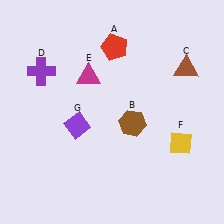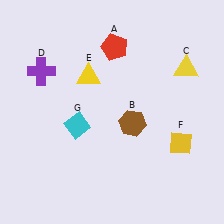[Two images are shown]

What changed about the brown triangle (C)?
In Image 1, C is brown. In Image 2, it changed to yellow.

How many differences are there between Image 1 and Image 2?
There are 3 differences between the two images.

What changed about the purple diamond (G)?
In Image 1, G is purple. In Image 2, it changed to cyan.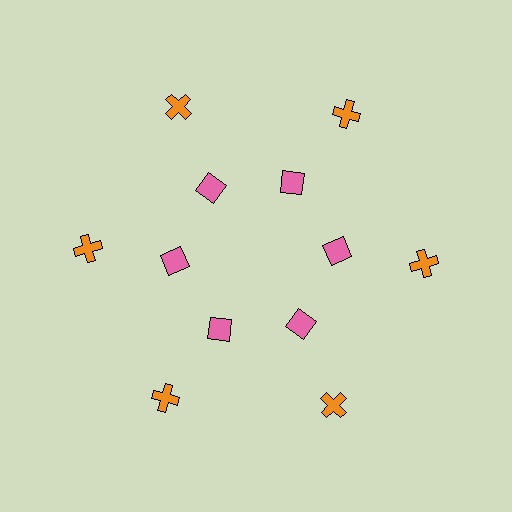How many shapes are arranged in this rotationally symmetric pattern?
There are 12 shapes, arranged in 6 groups of 2.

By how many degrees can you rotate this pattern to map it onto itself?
The pattern maps onto itself every 60 degrees of rotation.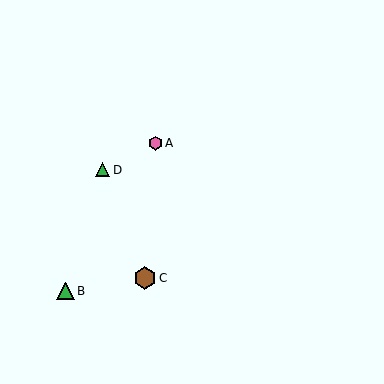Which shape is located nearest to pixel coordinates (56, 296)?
The green triangle (labeled B) at (66, 291) is nearest to that location.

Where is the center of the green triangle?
The center of the green triangle is at (66, 291).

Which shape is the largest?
The brown hexagon (labeled C) is the largest.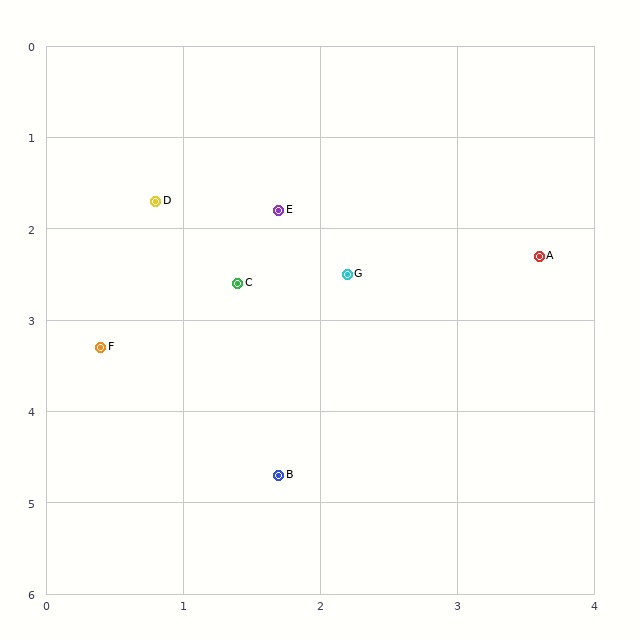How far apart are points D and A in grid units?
Points D and A are about 2.9 grid units apart.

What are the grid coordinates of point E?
Point E is at approximately (1.7, 1.8).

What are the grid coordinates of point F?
Point F is at approximately (0.4, 3.3).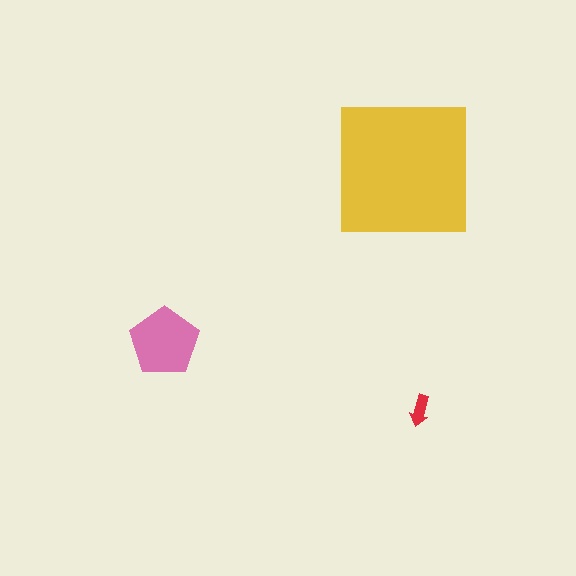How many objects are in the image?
There are 3 objects in the image.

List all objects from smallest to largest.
The red arrow, the pink pentagon, the yellow square.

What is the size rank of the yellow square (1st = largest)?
1st.